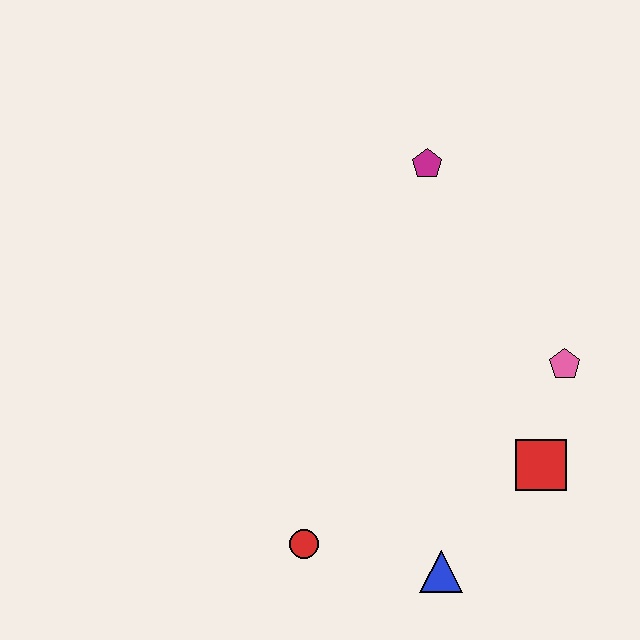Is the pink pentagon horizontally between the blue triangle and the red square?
No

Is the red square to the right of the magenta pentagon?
Yes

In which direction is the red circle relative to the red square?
The red circle is to the left of the red square.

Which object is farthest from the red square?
The magenta pentagon is farthest from the red square.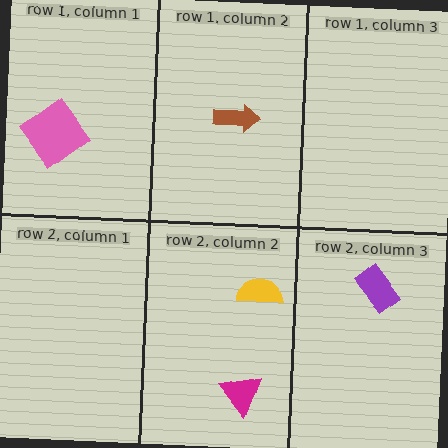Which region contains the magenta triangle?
The row 2, column 2 region.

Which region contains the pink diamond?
The row 1, column 1 region.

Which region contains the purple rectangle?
The row 2, column 3 region.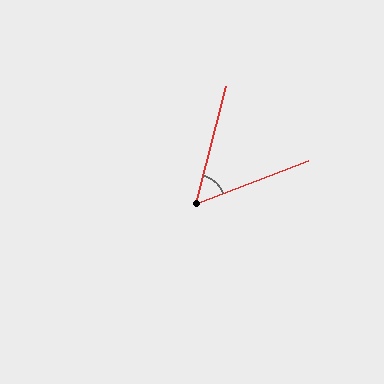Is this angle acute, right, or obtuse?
It is acute.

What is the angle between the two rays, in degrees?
Approximately 55 degrees.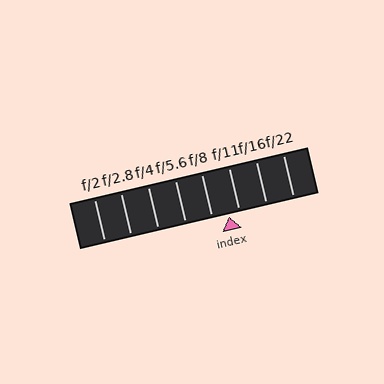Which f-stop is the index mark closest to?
The index mark is closest to f/11.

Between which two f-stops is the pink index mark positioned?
The index mark is between f/8 and f/11.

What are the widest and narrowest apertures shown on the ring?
The widest aperture shown is f/2 and the narrowest is f/22.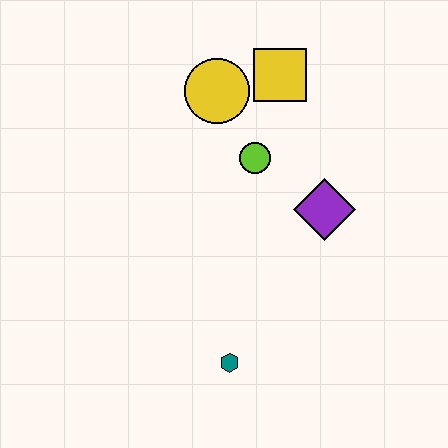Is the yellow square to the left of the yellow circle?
No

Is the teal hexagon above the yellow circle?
No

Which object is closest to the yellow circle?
The yellow square is closest to the yellow circle.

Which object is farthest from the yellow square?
The teal hexagon is farthest from the yellow square.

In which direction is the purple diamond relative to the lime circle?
The purple diamond is to the right of the lime circle.